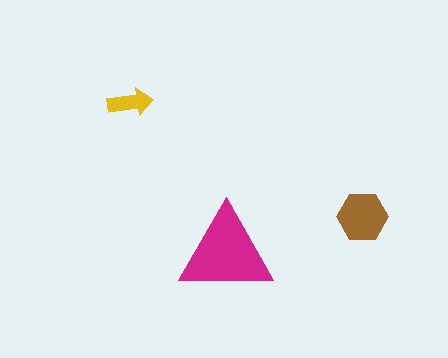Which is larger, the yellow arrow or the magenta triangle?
The magenta triangle.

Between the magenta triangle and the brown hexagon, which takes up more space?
The magenta triangle.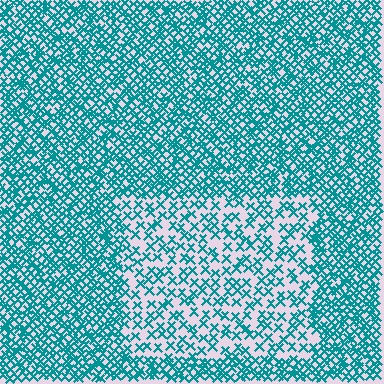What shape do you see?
I see a rectangle.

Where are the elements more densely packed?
The elements are more densely packed outside the rectangle boundary.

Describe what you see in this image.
The image contains small teal elements arranged at two different densities. A rectangle-shaped region is visible where the elements are less densely packed than the surrounding area.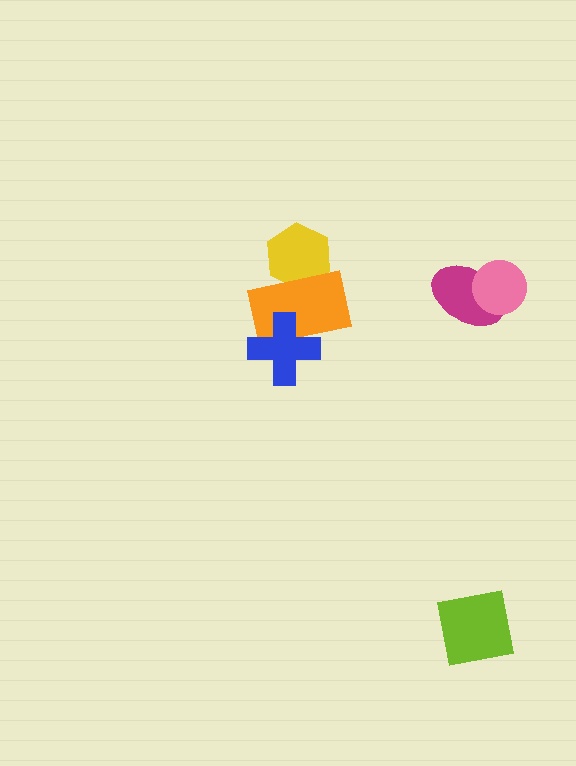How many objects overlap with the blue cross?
1 object overlaps with the blue cross.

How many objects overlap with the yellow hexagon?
1 object overlaps with the yellow hexagon.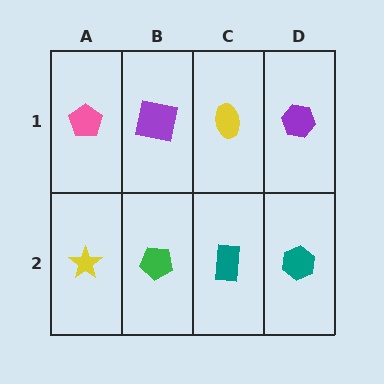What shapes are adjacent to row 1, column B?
A green pentagon (row 2, column B), a pink pentagon (row 1, column A), a yellow ellipse (row 1, column C).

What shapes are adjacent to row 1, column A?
A yellow star (row 2, column A), a purple square (row 1, column B).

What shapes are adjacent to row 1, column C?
A teal rectangle (row 2, column C), a purple square (row 1, column B), a purple hexagon (row 1, column D).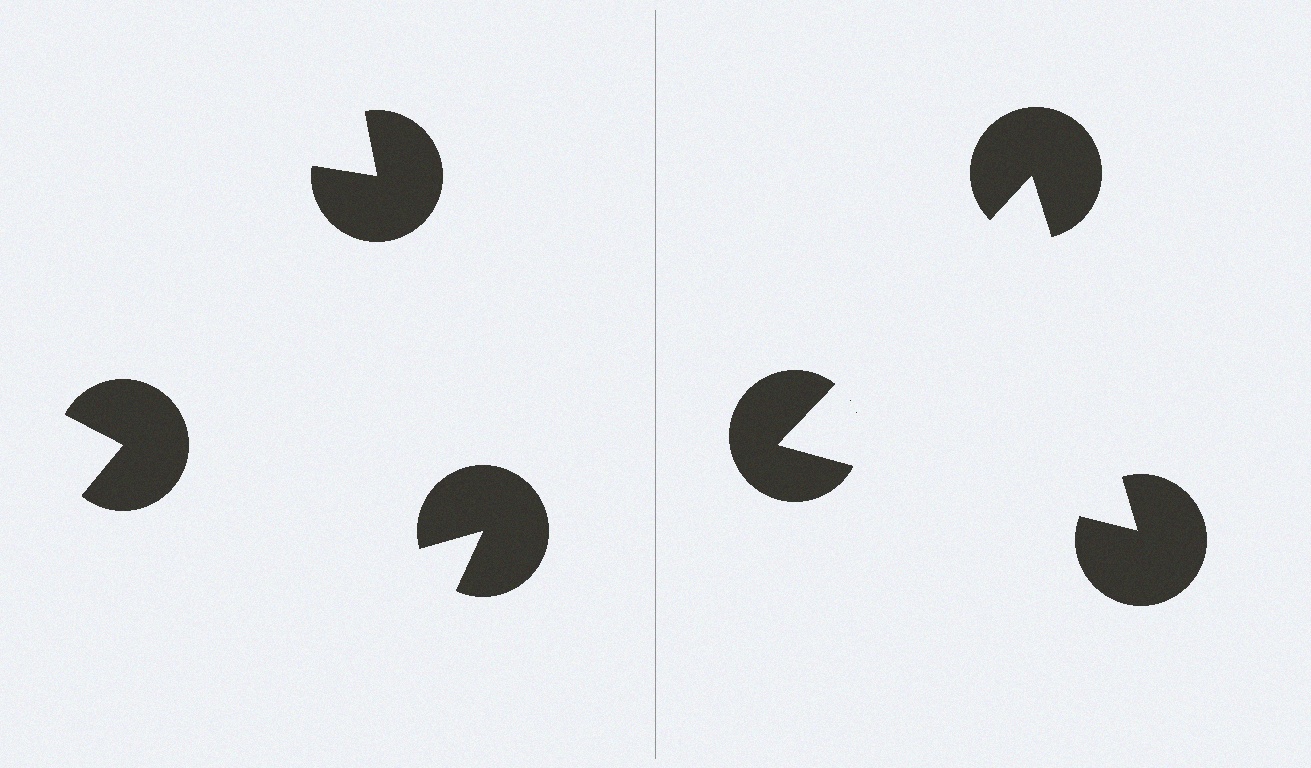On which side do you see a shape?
An illusory triangle appears on the right side. On the left side the wedge cuts are rotated, so no coherent shape forms.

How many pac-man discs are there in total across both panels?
6 — 3 on each side.